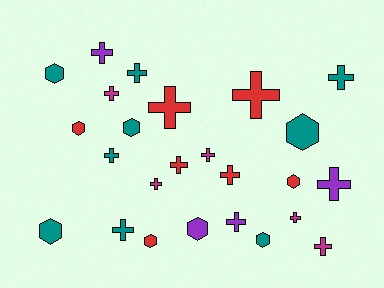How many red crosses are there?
There are 4 red crosses.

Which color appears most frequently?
Teal, with 9 objects.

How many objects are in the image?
There are 25 objects.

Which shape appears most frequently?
Cross, with 16 objects.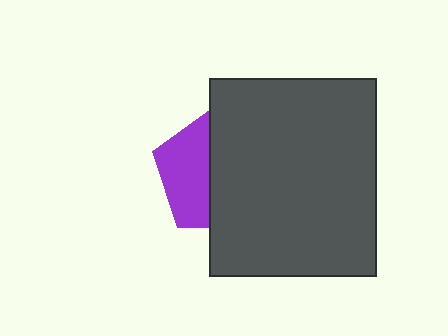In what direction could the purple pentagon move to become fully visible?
The purple pentagon could move left. That would shift it out from behind the dark gray rectangle entirely.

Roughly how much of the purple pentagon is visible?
A small part of it is visible (roughly 42%).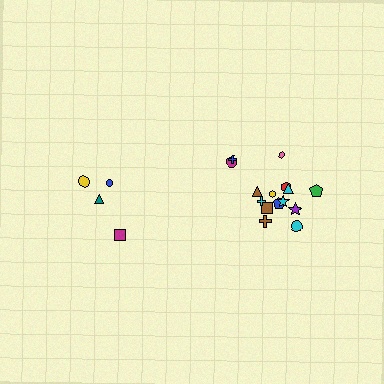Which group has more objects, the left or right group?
The right group.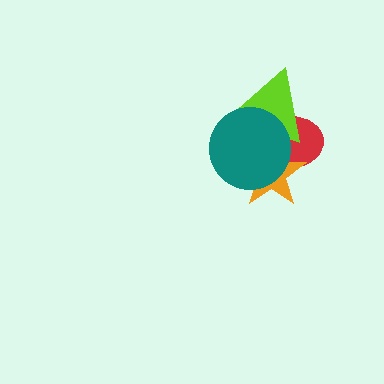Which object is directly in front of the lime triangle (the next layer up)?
The orange star is directly in front of the lime triangle.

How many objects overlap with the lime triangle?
3 objects overlap with the lime triangle.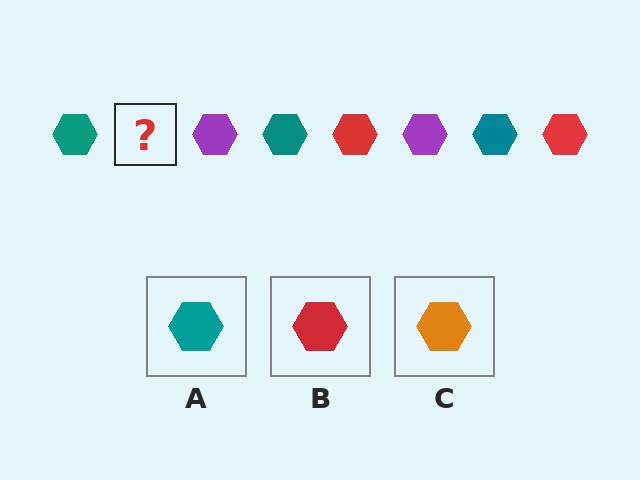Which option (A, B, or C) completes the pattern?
B.